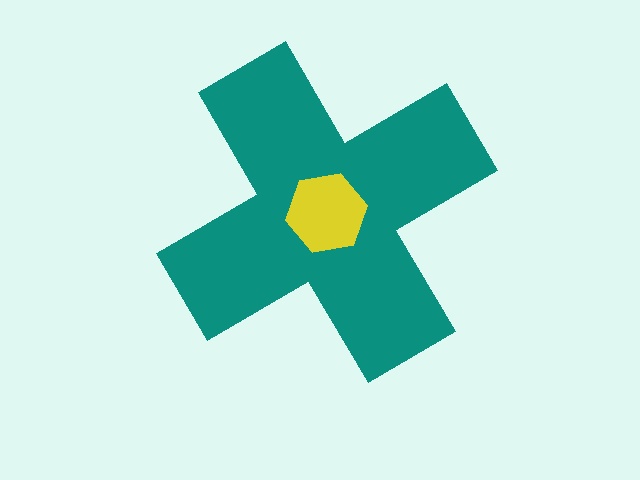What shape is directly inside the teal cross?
The yellow hexagon.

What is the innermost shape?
The yellow hexagon.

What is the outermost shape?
The teal cross.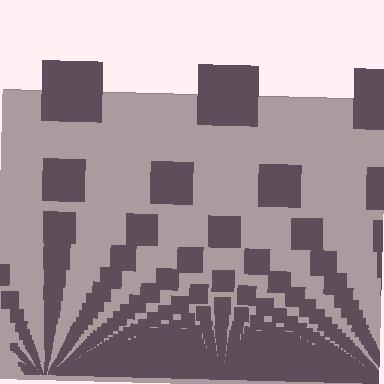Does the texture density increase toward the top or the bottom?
Density increases toward the bottom.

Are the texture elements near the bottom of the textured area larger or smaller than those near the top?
Smaller. The gradient is inverted — elements near the bottom are smaller and denser.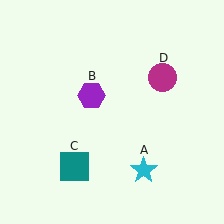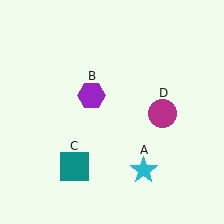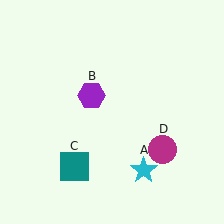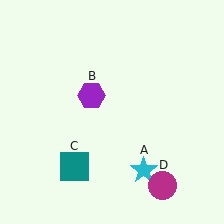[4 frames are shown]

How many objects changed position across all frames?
1 object changed position: magenta circle (object D).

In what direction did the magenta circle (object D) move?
The magenta circle (object D) moved down.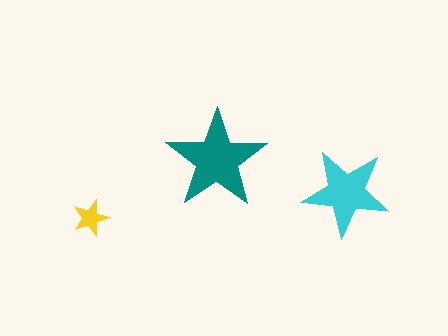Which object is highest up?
The teal star is topmost.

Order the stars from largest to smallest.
the teal one, the cyan one, the yellow one.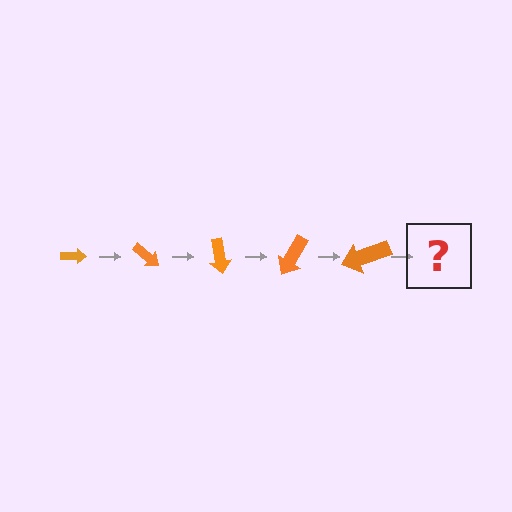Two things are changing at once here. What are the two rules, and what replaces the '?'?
The two rules are that the arrow grows larger each step and it rotates 40 degrees each step. The '?' should be an arrow, larger than the previous one and rotated 200 degrees from the start.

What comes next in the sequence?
The next element should be an arrow, larger than the previous one and rotated 200 degrees from the start.